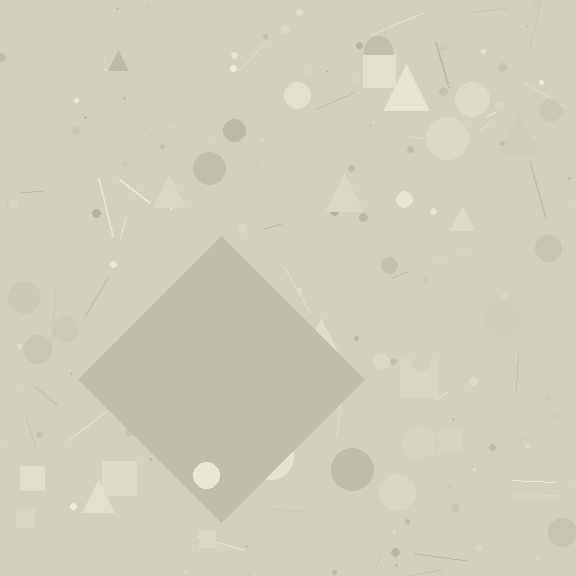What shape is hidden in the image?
A diamond is hidden in the image.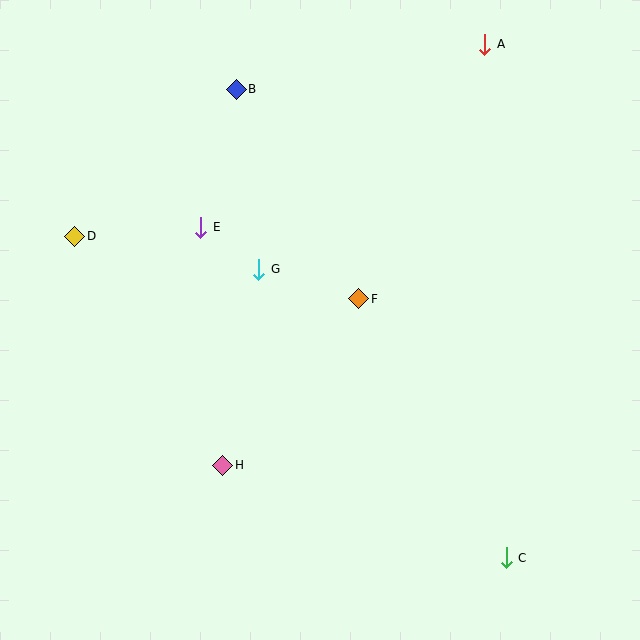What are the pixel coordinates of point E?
Point E is at (201, 227).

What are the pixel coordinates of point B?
Point B is at (236, 89).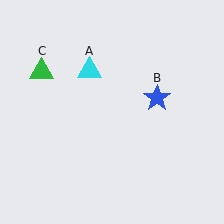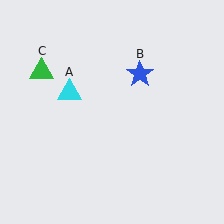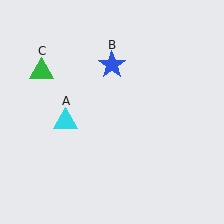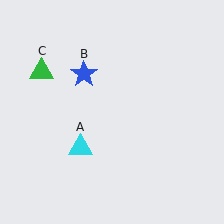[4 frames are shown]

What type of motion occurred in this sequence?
The cyan triangle (object A), blue star (object B) rotated counterclockwise around the center of the scene.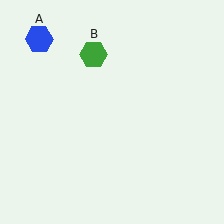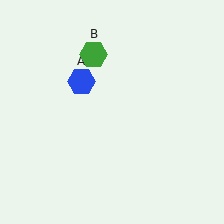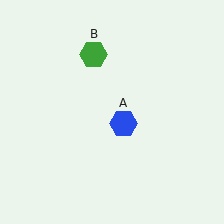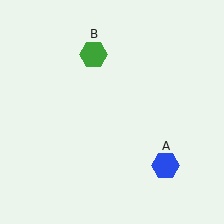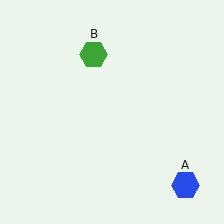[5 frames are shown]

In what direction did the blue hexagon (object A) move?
The blue hexagon (object A) moved down and to the right.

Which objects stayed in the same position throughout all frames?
Green hexagon (object B) remained stationary.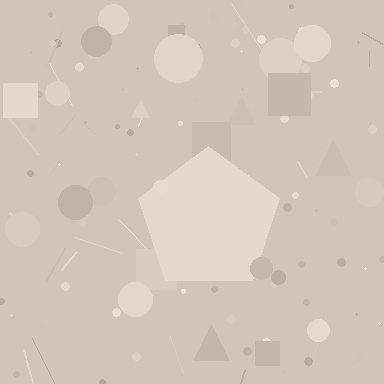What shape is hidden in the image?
A pentagon is hidden in the image.